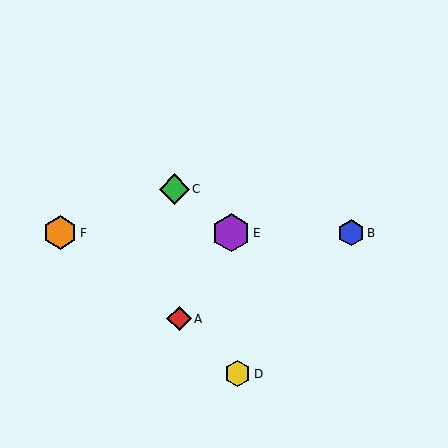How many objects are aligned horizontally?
3 objects (B, E, F) are aligned horizontally.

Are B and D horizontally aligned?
No, B is at y≈233 and D is at y≈374.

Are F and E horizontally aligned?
Yes, both are at y≈233.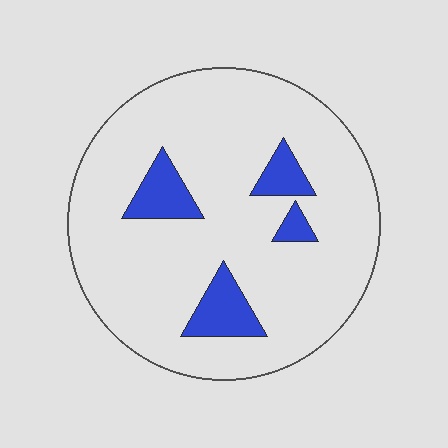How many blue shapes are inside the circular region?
4.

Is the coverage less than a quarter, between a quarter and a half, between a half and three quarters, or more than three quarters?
Less than a quarter.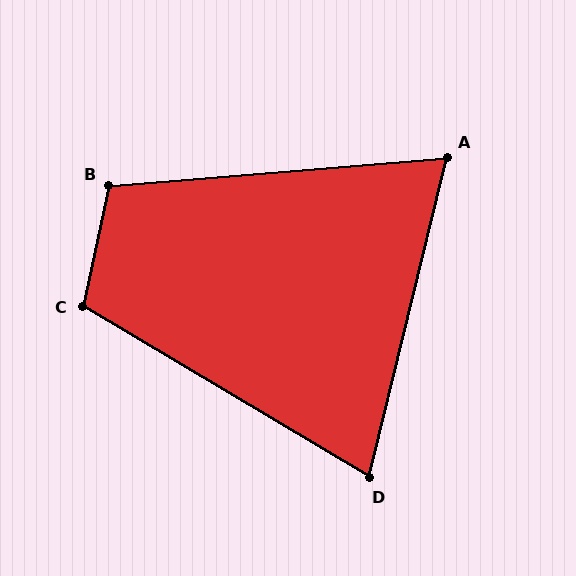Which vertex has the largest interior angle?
C, at approximately 109 degrees.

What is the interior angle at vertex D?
Approximately 73 degrees (acute).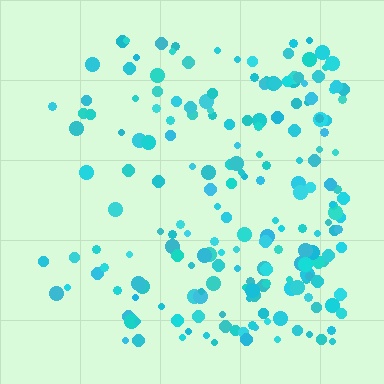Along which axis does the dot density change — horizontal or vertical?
Horizontal.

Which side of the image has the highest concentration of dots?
The right.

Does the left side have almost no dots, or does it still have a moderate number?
Still a moderate number, just noticeably fewer than the right.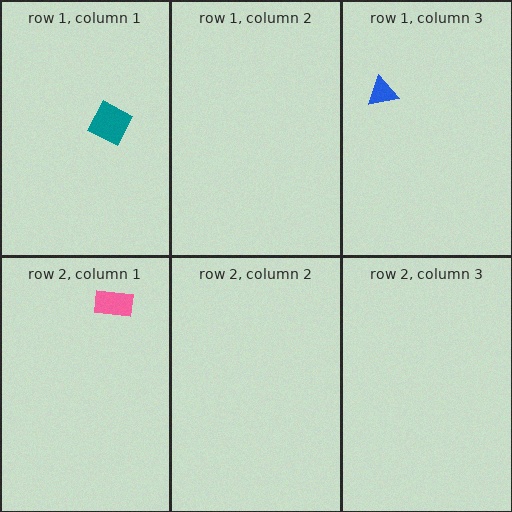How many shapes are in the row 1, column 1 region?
1.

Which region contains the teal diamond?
The row 1, column 1 region.